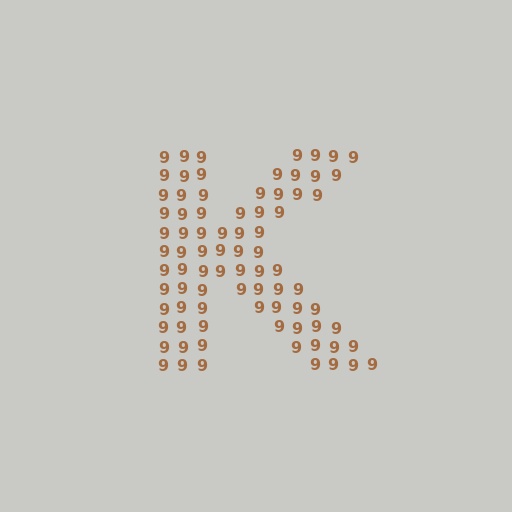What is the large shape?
The large shape is the letter K.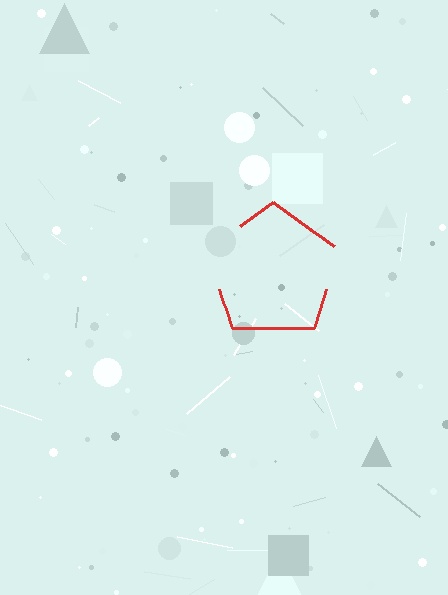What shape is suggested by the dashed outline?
The dashed outline suggests a pentagon.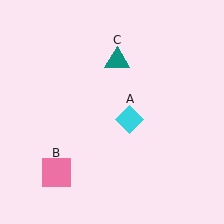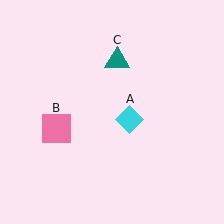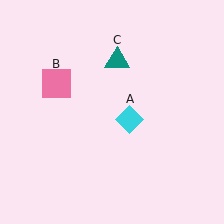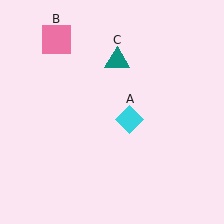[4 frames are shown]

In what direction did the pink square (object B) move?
The pink square (object B) moved up.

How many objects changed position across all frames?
1 object changed position: pink square (object B).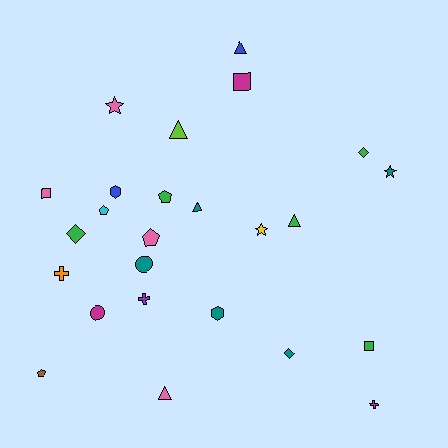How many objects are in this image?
There are 25 objects.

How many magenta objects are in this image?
There are 3 magenta objects.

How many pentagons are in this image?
There are 4 pentagons.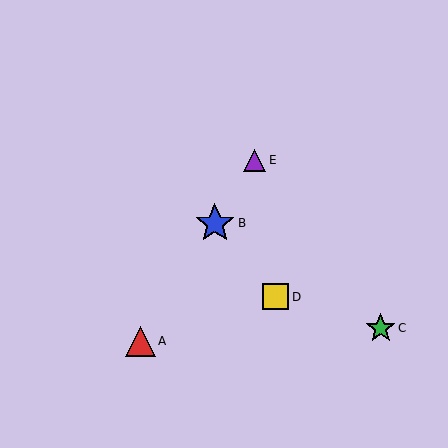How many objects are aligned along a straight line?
3 objects (A, B, E) are aligned along a straight line.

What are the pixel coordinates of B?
Object B is at (215, 223).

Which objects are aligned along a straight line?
Objects A, B, E are aligned along a straight line.